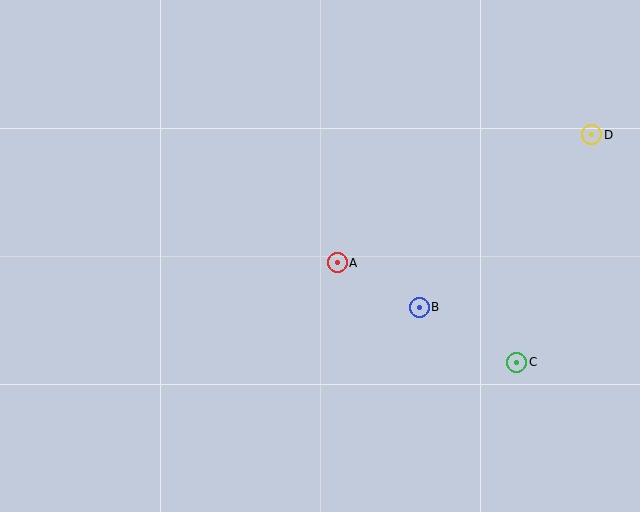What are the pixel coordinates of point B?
Point B is at (419, 307).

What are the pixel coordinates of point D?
Point D is at (592, 135).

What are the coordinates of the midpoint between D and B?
The midpoint between D and B is at (505, 221).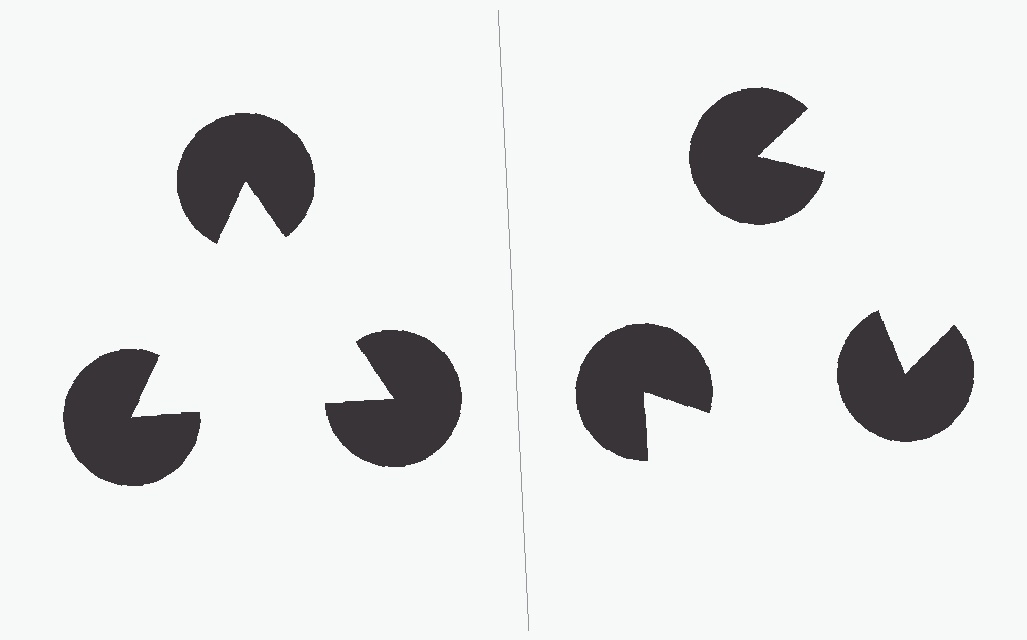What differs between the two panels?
The pac-man discs are positioned identically on both sides; only the wedge orientations differ. On the left they align to a triangle; on the right they are misaligned.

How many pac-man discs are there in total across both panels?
6 — 3 on each side.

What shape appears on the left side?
An illusory triangle.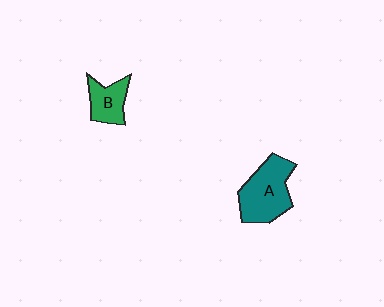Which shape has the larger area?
Shape A (teal).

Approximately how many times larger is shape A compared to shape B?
Approximately 1.8 times.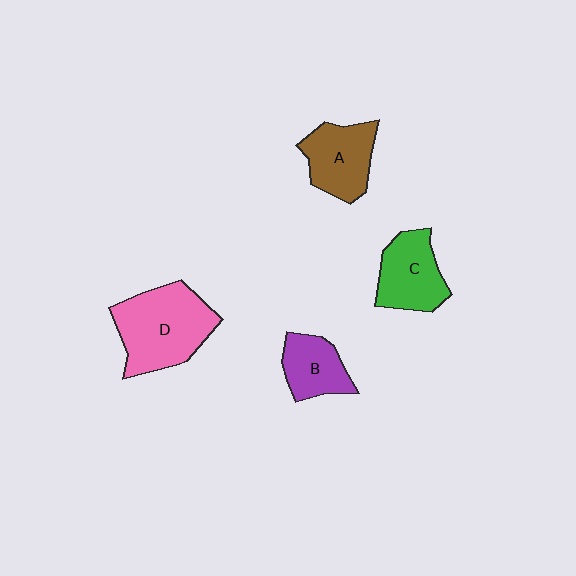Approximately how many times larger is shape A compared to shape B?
Approximately 1.3 times.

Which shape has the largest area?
Shape D (pink).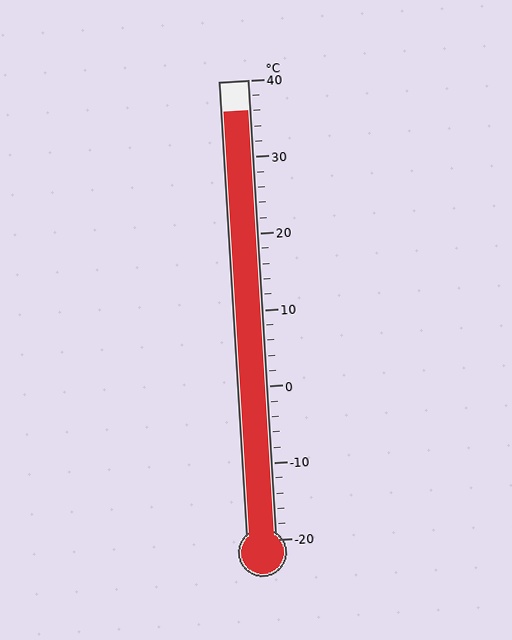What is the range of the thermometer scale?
The thermometer scale ranges from -20°C to 40°C.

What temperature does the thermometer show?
The thermometer shows approximately 36°C.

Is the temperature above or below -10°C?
The temperature is above -10°C.